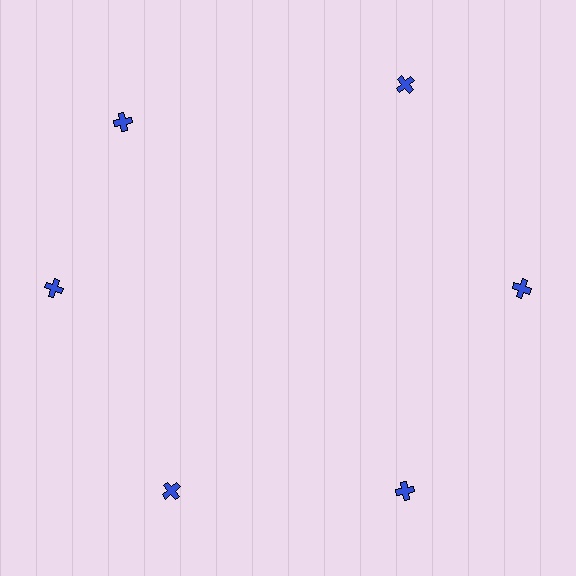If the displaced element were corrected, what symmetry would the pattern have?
It would have 6-fold rotational symmetry — the pattern would map onto itself every 60 degrees.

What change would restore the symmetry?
The symmetry would be restored by rotating it back into even spacing with its neighbors so that all 6 crosses sit at equal angles and equal distance from the center.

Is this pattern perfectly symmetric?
No. The 6 blue crosses are arranged in a ring, but one element near the 11 o'clock position is rotated out of alignment along the ring, breaking the 6-fold rotational symmetry.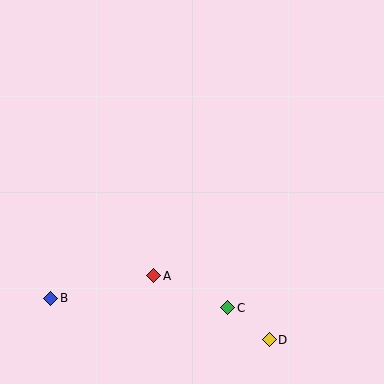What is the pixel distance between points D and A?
The distance between D and A is 132 pixels.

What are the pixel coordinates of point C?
Point C is at (228, 308).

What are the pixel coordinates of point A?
Point A is at (154, 276).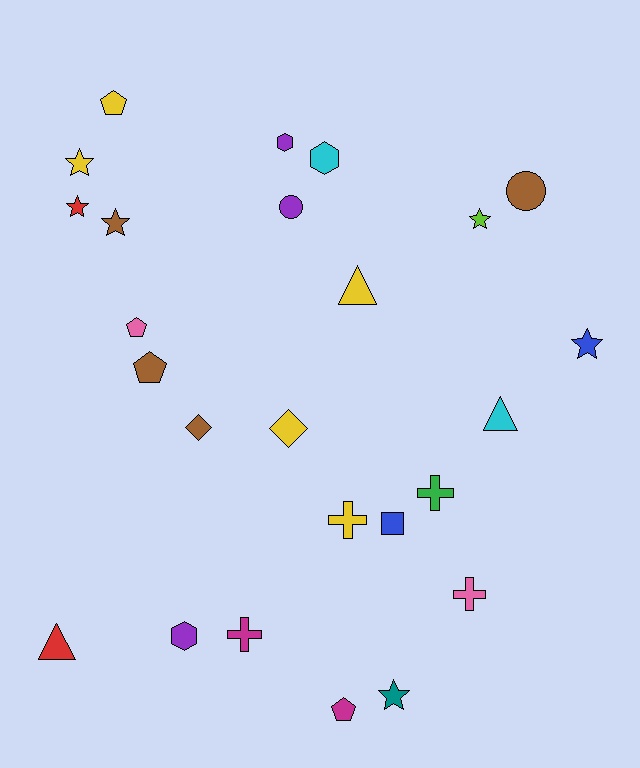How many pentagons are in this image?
There are 4 pentagons.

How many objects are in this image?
There are 25 objects.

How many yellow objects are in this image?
There are 5 yellow objects.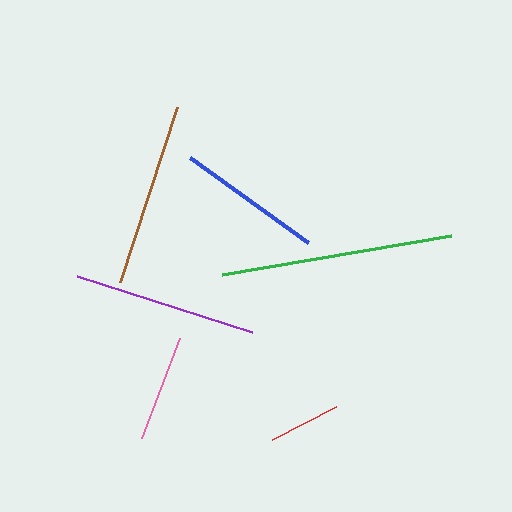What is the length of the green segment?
The green segment is approximately 232 pixels long.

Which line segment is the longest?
The green line is the longest at approximately 232 pixels.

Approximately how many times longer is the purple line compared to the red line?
The purple line is approximately 2.5 times the length of the red line.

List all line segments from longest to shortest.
From longest to shortest: green, purple, brown, blue, pink, red.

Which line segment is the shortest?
The red line is the shortest at approximately 72 pixels.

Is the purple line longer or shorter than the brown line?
The purple line is longer than the brown line.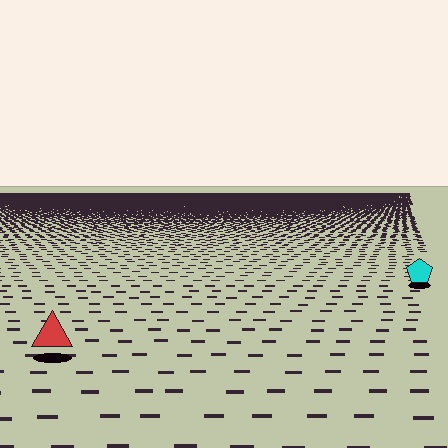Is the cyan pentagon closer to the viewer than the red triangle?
No. The red triangle is closer — you can tell from the texture gradient: the ground texture is coarser near it.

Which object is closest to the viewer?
The red triangle is closest. The texture marks near it are larger and more spread out.